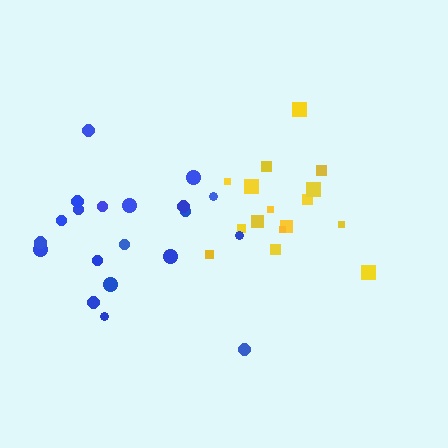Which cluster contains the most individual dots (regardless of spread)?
Blue (20).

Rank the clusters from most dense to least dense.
yellow, blue.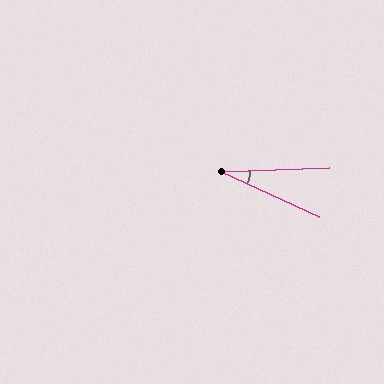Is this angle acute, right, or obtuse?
It is acute.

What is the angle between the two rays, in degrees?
Approximately 27 degrees.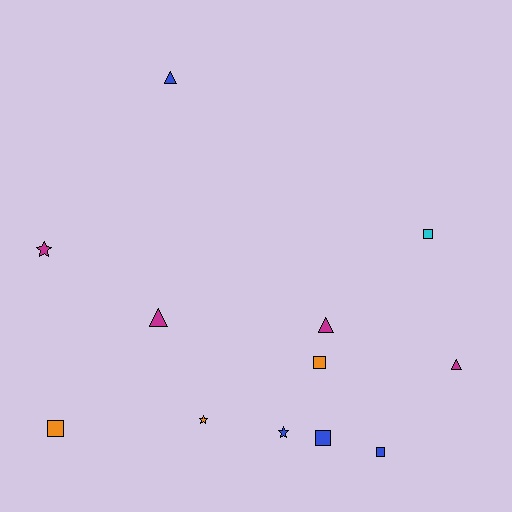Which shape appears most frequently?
Square, with 5 objects.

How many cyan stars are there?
There are no cyan stars.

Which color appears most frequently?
Magenta, with 4 objects.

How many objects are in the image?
There are 12 objects.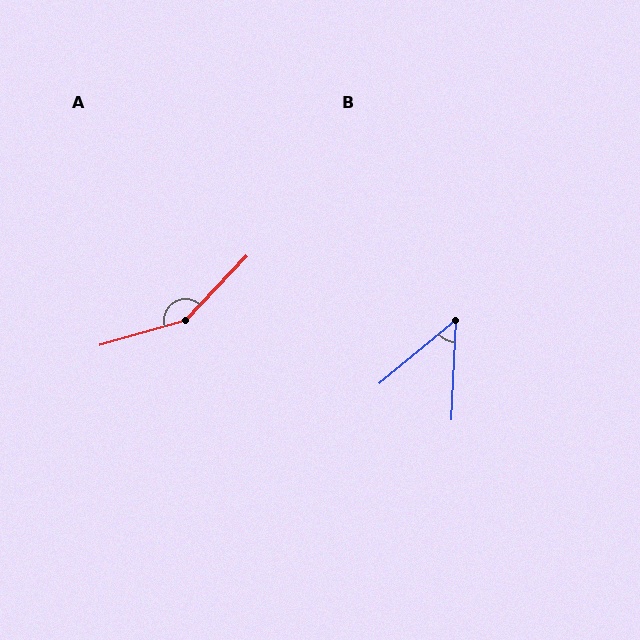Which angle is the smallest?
B, at approximately 48 degrees.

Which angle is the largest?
A, at approximately 149 degrees.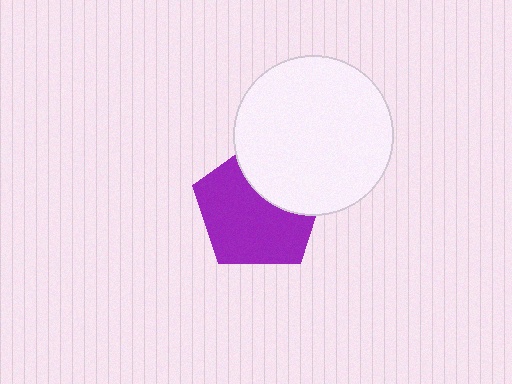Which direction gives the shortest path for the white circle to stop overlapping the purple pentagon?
Moving toward the upper-right gives the shortest separation.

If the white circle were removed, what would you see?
You would see the complete purple pentagon.